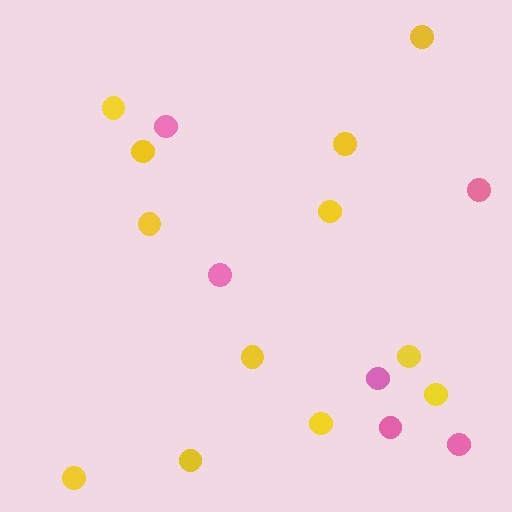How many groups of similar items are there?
There are 2 groups: one group of yellow circles (12) and one group of pink circles (6).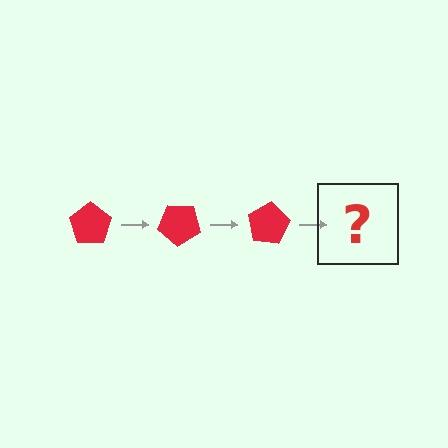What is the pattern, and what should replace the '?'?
The pattern is that the pentagon rotates 40 degrees each step. The '?' should be a red pentagon rotated 120 degrees.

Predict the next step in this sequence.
The next step is a red pentagon rotated 120 degrees.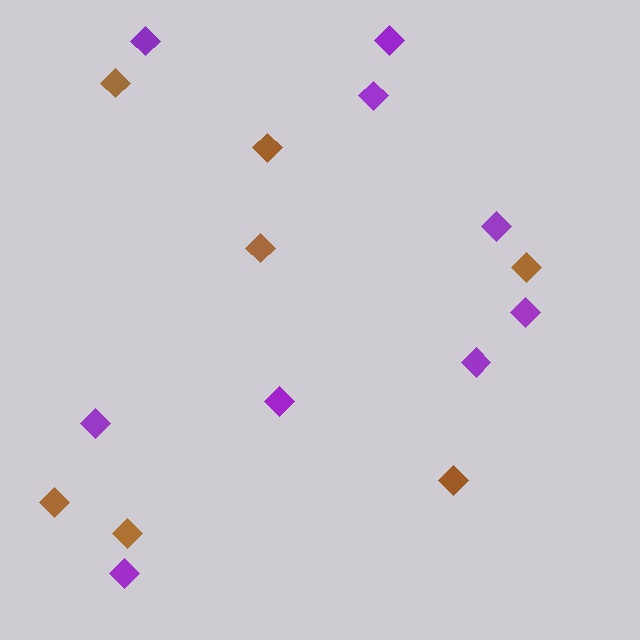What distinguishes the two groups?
There are 2 groups: one group of purple diamonds (9) and one group of brown diamonds (7).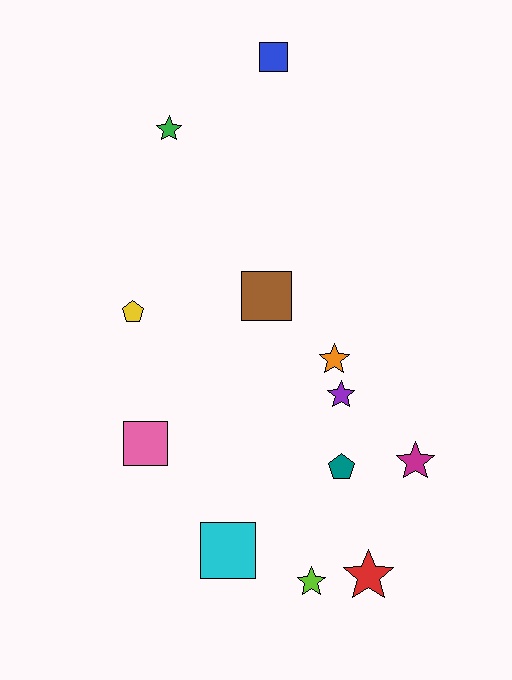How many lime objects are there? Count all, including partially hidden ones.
There is 1 lime object.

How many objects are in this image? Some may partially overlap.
There are 12 objects.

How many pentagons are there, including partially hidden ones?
There are 2 pentagons.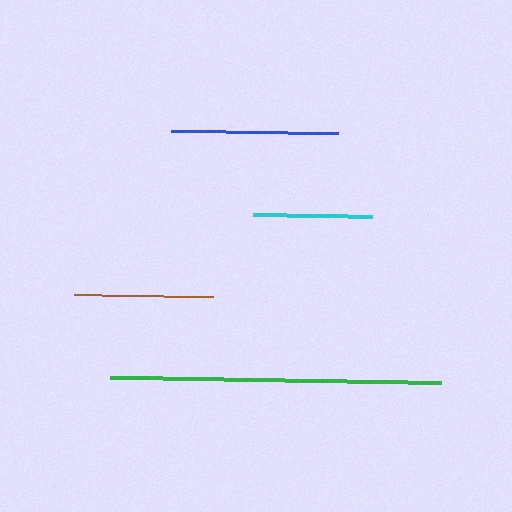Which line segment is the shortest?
The cyan line is the shortest at approximately 119 pixels.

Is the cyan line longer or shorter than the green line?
The green line is longer than the cyan line.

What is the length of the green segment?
The green segment is approximately 331 pixels long.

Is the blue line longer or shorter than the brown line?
The blue line is longer than the brown line.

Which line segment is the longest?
The green line is the longest at approximately 331 pixels.